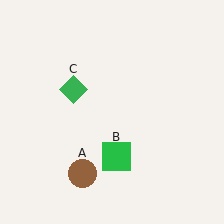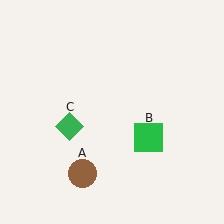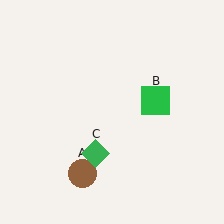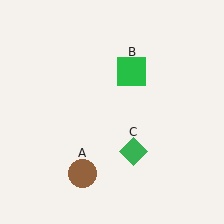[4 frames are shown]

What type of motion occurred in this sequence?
The green square (object B), green diamond (object C) rotated counterclockwise around the center of the scene.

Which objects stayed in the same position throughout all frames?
Brown circle (object A) remained stationary.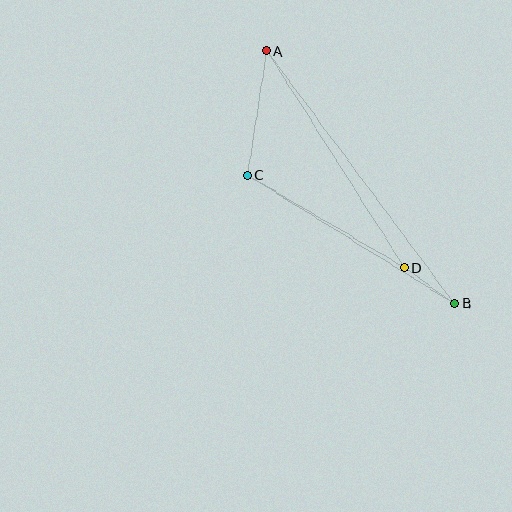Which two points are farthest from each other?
Points A and B are farthest from each other.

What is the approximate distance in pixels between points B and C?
The distance between B and C is approximately 244 pixels.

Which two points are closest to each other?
Points B and D are closest to each other.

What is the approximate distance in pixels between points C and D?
The distance between C and D is approximately 182 pixels.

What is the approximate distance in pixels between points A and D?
The distance between A and D is approximately 256 pixels.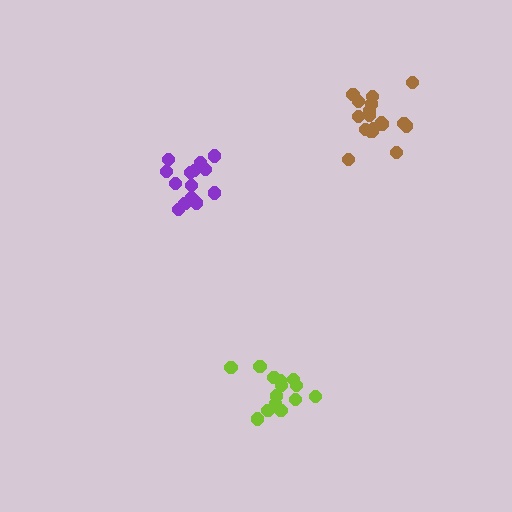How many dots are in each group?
Group 1: 14 dots, Group 2: 18 dots, Group 3: 14 dots (46 total).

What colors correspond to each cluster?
The clusters are colored: lime, brown, purple.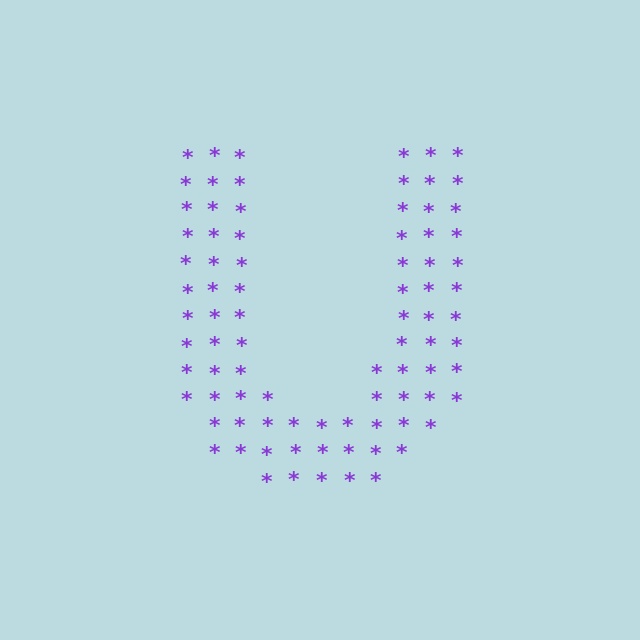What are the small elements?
The small elements are asterisks.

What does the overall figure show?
The overall figure shows the letter U.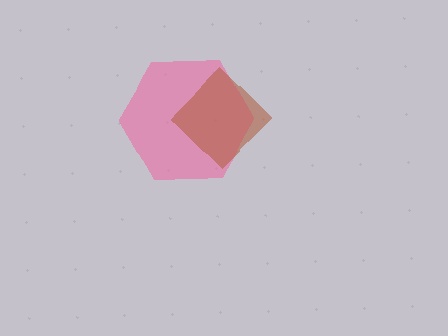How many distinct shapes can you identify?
There are 2 distinct shapes: a pink hexagon, a brown diamond.